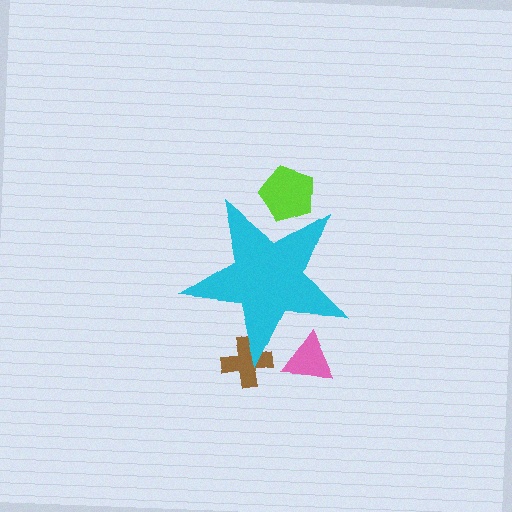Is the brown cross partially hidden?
Yes, the brown cross is partially hidden behind the cyan star.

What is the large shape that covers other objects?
A cyan star.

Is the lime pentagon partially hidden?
Yes, the lime pentagon is partially hidden behind the cyan star.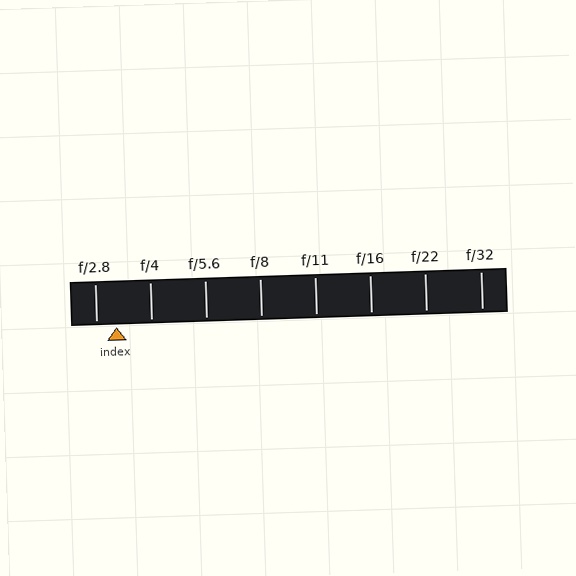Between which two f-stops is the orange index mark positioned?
The index mark is between f/2.8 and f/4.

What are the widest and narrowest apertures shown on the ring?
The widest aperture shown is f/2.8 and the narrowest is f/32.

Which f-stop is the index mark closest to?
The index mark is closest to f/2.8.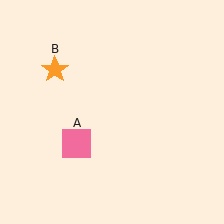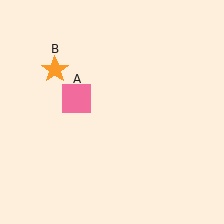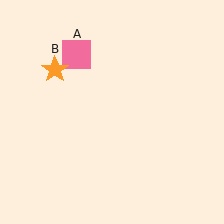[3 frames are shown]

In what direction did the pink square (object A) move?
The pink square (object A) moved up.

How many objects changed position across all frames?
1 object changed position: pink square (object A).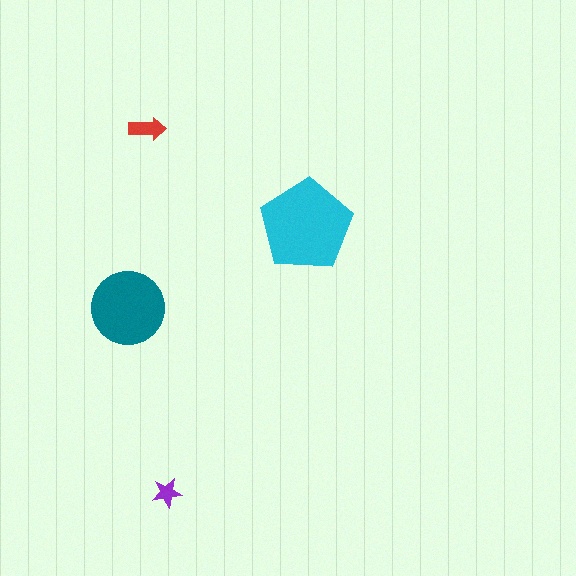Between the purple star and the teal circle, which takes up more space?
The teal circle.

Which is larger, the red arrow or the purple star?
The red arrow.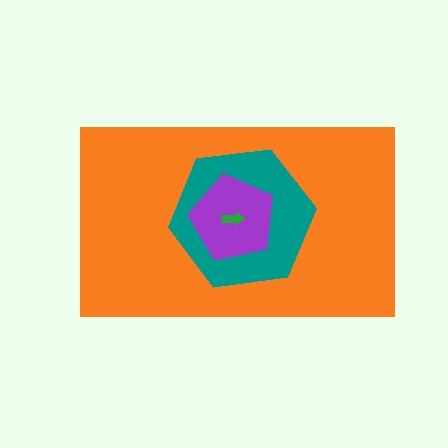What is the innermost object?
The green arrow.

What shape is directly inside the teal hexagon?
The purple pentagon.